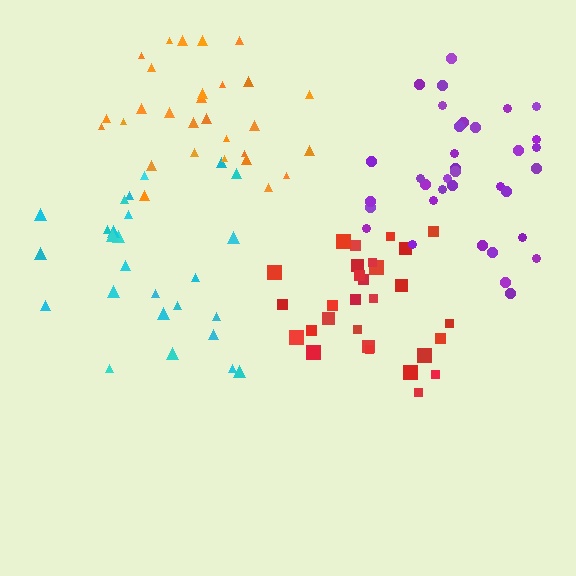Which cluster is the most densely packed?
Purple.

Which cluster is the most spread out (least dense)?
Cyan.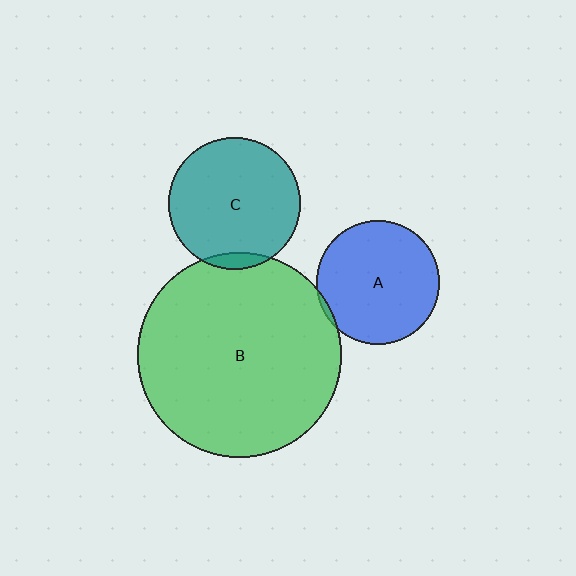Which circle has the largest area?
Circle B (green).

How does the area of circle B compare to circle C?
Approximately 2.4 times.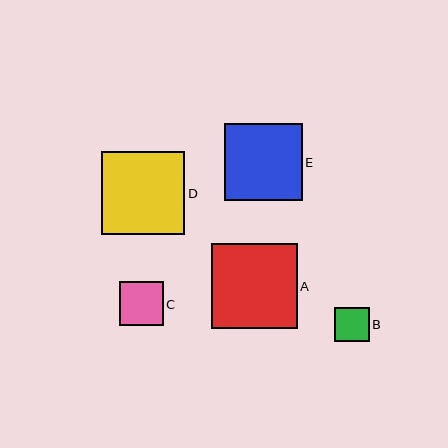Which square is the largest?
Square A is the largest with a size of approximately 85 pixels.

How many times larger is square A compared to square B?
Square A is approximately 2.5 times the size of square B.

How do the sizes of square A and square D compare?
Square A and square D are approximately the same size.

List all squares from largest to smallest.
From largest to smallest: A, D, E, C, B.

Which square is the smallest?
Square B is the smallest with a size of approximately 35 pixels.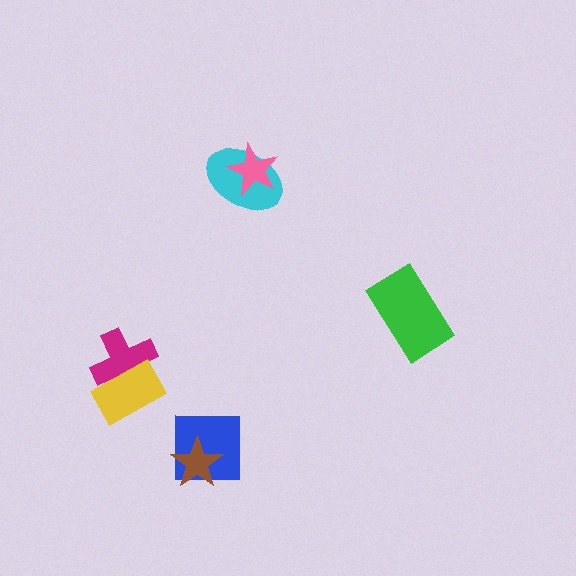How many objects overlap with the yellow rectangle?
1 object overlaps with the yellow rectangle.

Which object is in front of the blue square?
The brown star is in front of the blue square.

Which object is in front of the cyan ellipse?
The pink star is in front of the cyan ellipse.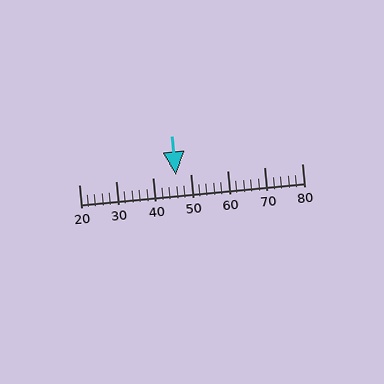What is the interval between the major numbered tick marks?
The major tick marks are spaced 10 units apart.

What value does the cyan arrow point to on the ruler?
The cyan arrow points to approximately 46.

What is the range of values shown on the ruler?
The ruler shows values from 20 to 80.